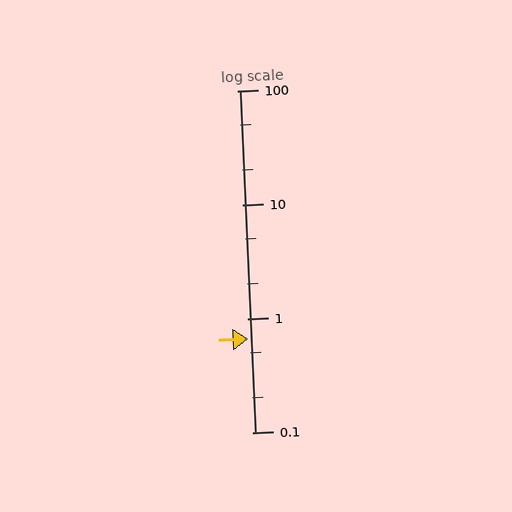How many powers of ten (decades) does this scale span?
The scale spans 3 decades, from 0.1 to 100.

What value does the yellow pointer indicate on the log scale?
The pointer indicates approximately 0.66.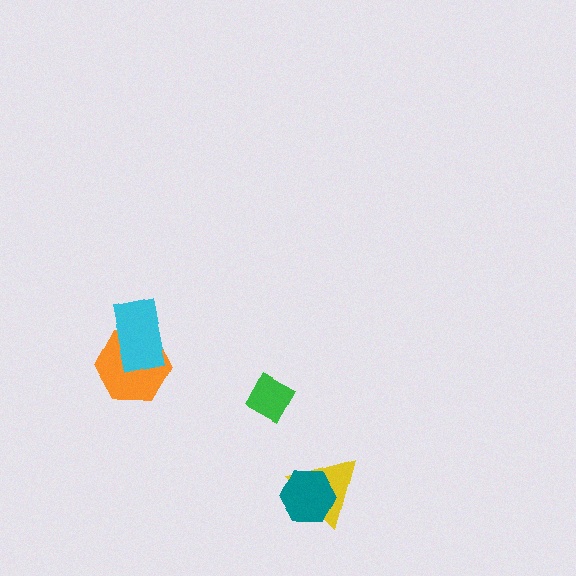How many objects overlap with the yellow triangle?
1 object overlaps with the yellow triangle.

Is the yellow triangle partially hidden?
Yes, it is partially covered by another shape.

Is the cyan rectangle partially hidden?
No, no other shape covers it.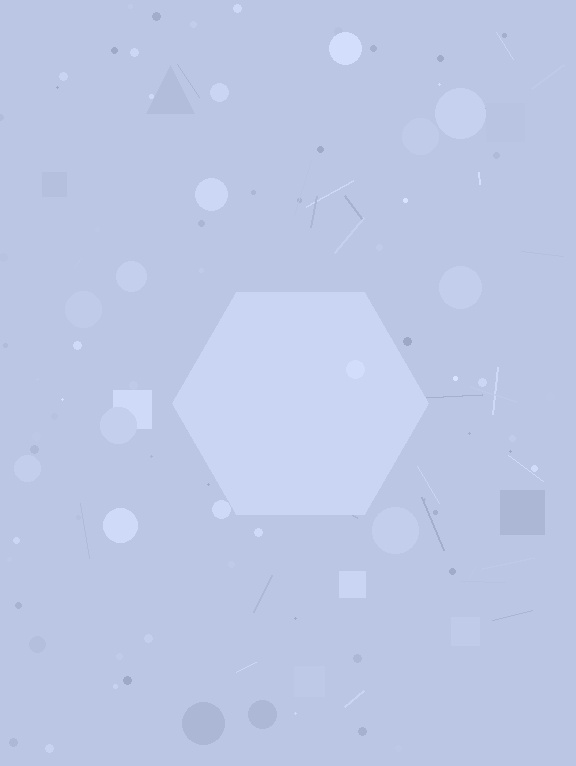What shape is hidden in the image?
A hexagon is hidden in the image.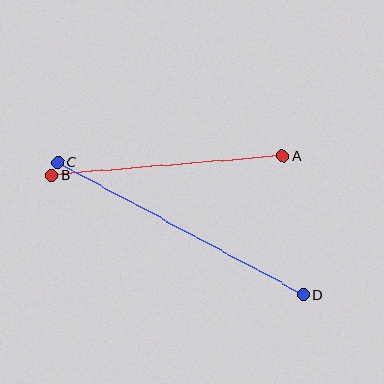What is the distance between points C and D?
The distance is approximately 279 pixels.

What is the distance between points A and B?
The distance is approximately 231 pixels.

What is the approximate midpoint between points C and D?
The midpoint is at approximately (181, 228) pixels.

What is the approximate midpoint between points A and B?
The midpoint is at approximately (167, 165) pixels.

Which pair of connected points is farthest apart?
Points C and D are farthest apart.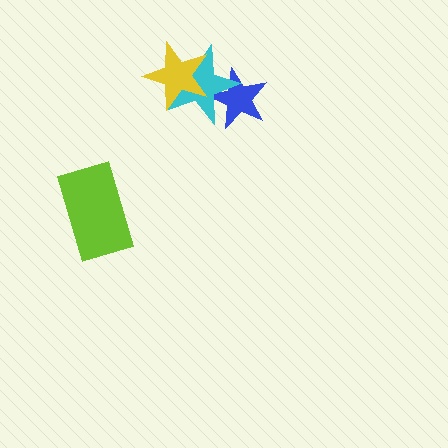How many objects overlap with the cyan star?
2 objects overlap with the cyan star.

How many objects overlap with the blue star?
1 object overlaps with the blue star.